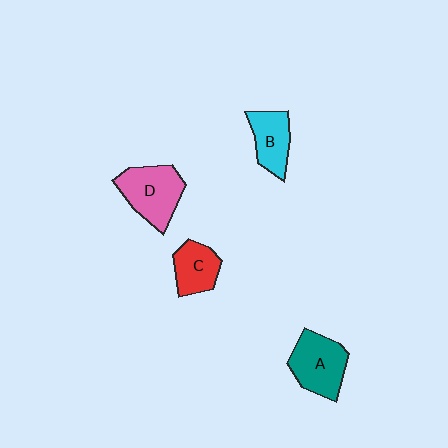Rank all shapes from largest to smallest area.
From largest to smallest: D (pink), A (teal), B (cyan), C (red).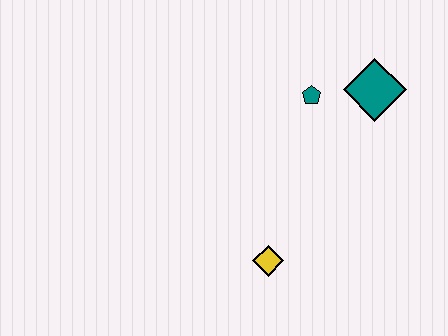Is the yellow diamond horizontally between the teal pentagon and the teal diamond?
No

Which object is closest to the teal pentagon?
The teal diamond is closest to the teal pentagon.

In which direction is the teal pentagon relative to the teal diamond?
The teal pentagon is to the left of the teal diamond.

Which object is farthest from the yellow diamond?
The teal diamond is farthest from the yellow diamond.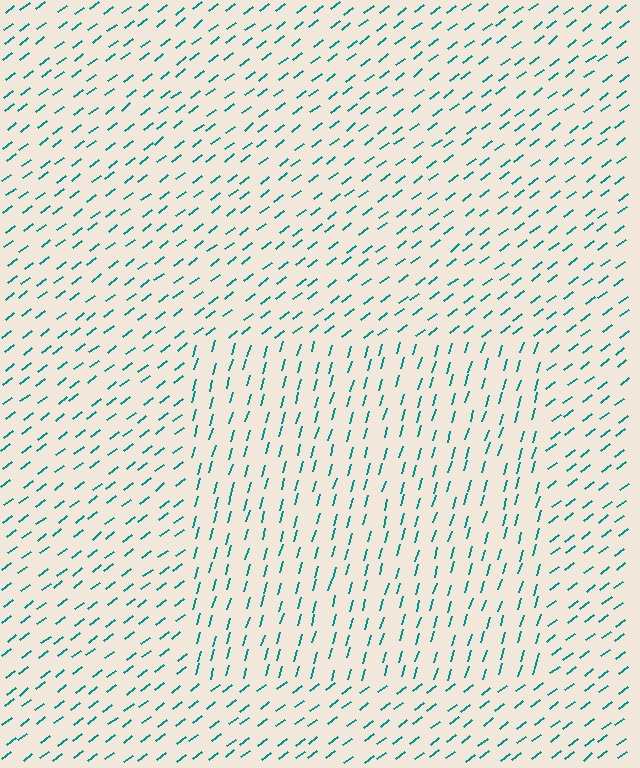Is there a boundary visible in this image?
Yes, there is a texture boundary formed by a change in line orientation.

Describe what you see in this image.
The image is filled with small teal line segments. A rectangle region in the image has lines oriented differently from the surrounding lines, creating a visible texture boundary.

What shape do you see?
I see a rectangle.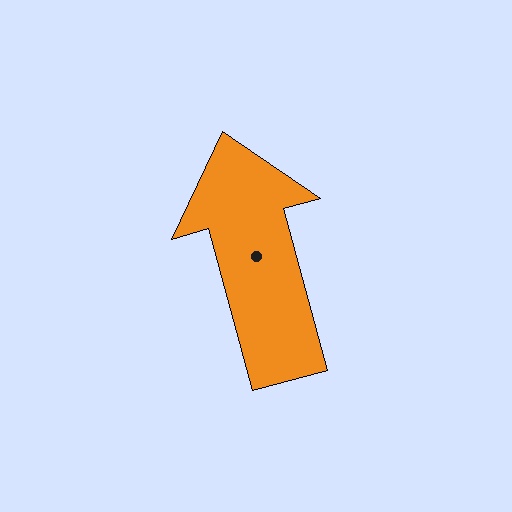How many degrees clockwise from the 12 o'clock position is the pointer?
Approximately 345 degrees.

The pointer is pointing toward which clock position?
Roughly 11 o'clock.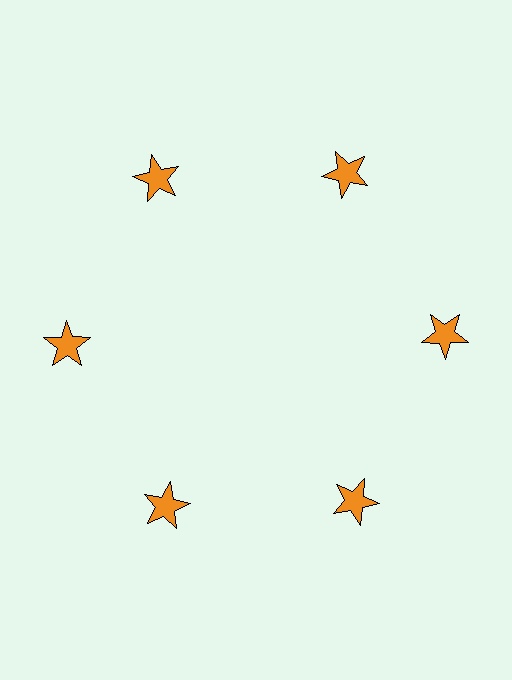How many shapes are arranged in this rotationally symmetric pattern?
There are 6 shapes, arranged in 6 groups of 1.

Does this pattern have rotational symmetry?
Yes, this pattern has 6-fold rotational symmetry. It looks the same after rotating 60 degrees around the center.